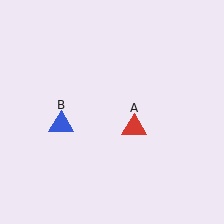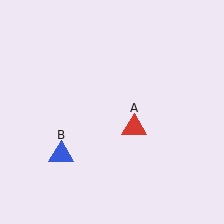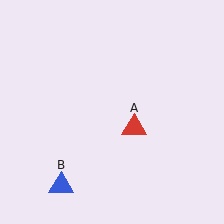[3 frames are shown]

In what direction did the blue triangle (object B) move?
The blue triangle (object B) moved down.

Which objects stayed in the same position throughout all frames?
Red triangle (object A) remained stationary.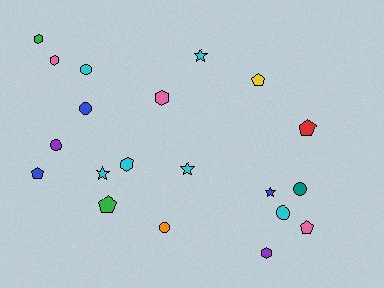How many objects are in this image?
There are 20 objects.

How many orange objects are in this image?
There is 1 orange object.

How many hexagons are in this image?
There are 5 hexagons.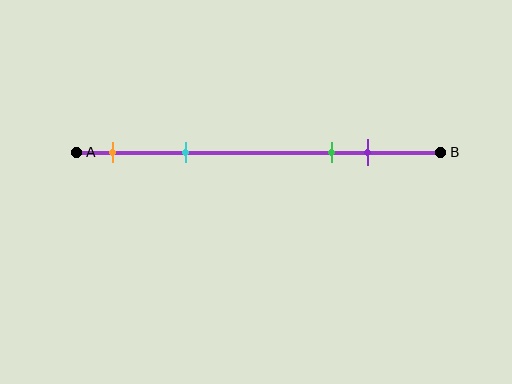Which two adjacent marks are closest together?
The green and purple marks are the closest adjacent pair.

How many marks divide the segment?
There are 4 marks dividing the segment.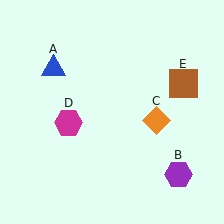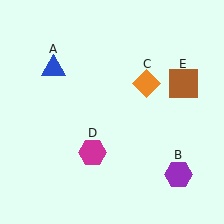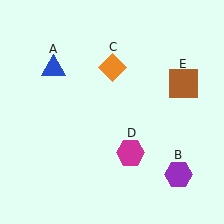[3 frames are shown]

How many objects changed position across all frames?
2 objects changed position: orange diamond (object C), magenta hexagon (object D).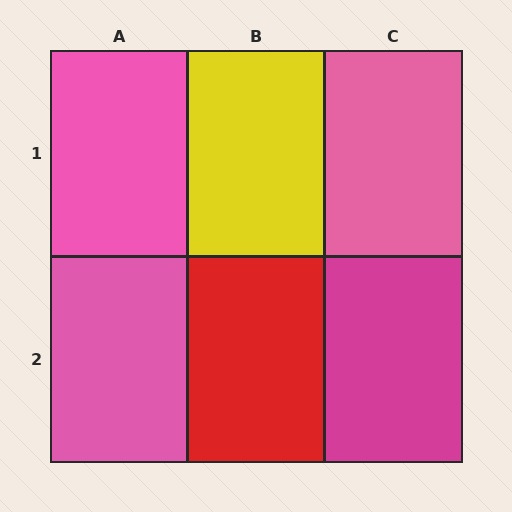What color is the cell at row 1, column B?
Yellow.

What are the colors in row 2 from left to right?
Pink, red, magenta.